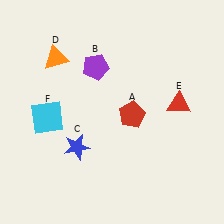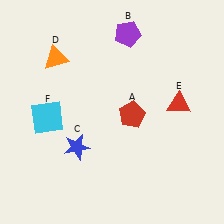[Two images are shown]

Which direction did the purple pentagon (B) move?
The purple pentagon (B) moved up.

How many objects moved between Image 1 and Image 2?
1 object moved between the two images.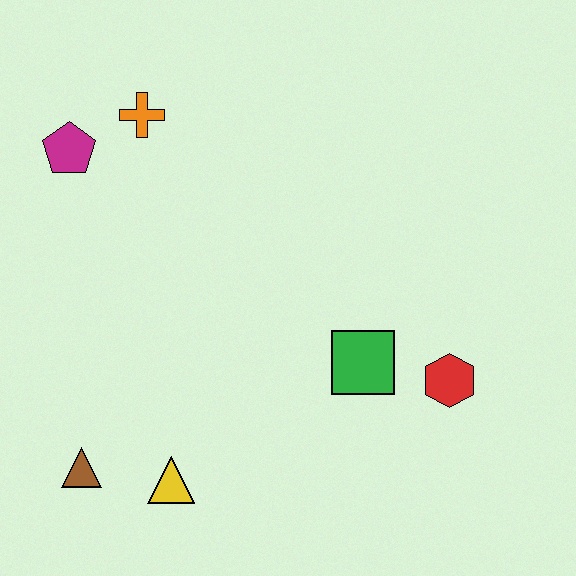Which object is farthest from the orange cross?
The red hexagon is farthest from the orange cross.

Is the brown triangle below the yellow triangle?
No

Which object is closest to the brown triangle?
The yellow triangle is closest to the brown triangle.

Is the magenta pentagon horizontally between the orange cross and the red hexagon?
No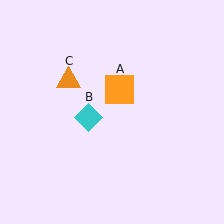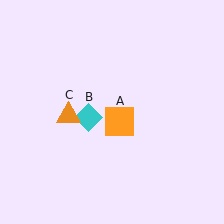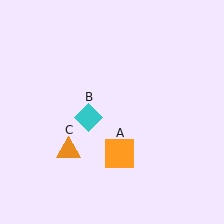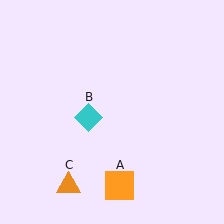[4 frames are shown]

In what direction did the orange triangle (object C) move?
The orange triangle (object C) moved down.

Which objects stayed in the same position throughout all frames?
Cyan diamond (object B) remained stationary.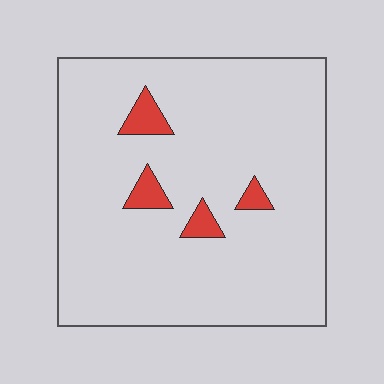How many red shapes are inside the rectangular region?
4.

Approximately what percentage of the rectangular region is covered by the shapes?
Approximately 5%.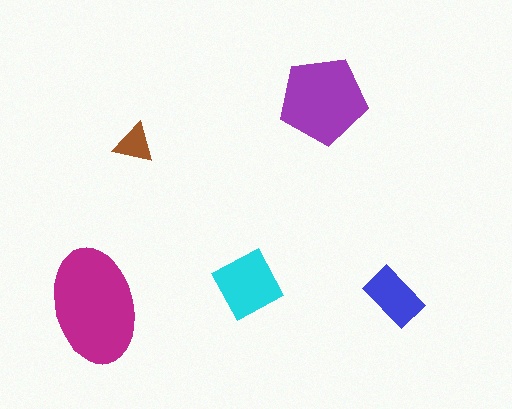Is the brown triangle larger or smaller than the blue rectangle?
Smaller.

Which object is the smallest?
The brown triangle.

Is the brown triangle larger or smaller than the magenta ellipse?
Smaller.